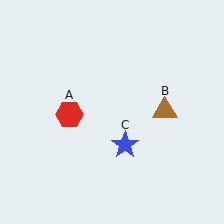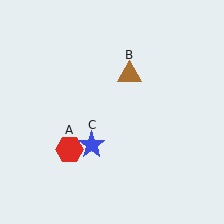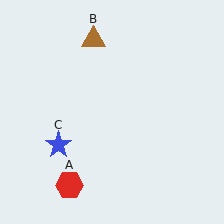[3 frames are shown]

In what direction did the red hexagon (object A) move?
The red hexagon (object A) moved down.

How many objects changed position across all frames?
3 objects changed position: red hexagon (object A), brown triangle (object B), blue star (object C).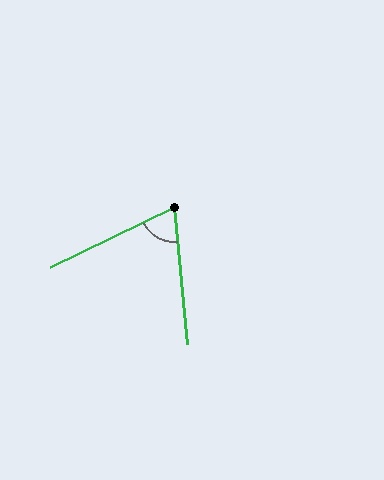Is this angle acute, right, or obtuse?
It is acute.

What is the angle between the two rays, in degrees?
Approximately 69 degrees.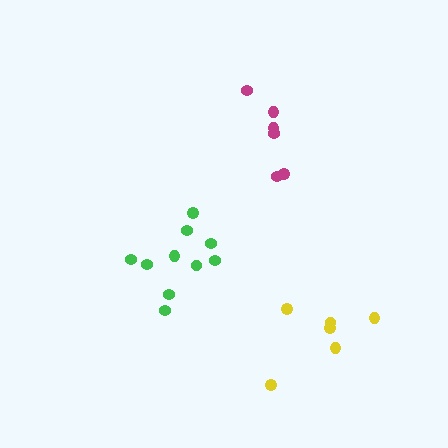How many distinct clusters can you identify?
There are 3 distinct clusters.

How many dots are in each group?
Group 1: 10 dots, Group 2: 6 dots, Group 3: 6 dots (22 total).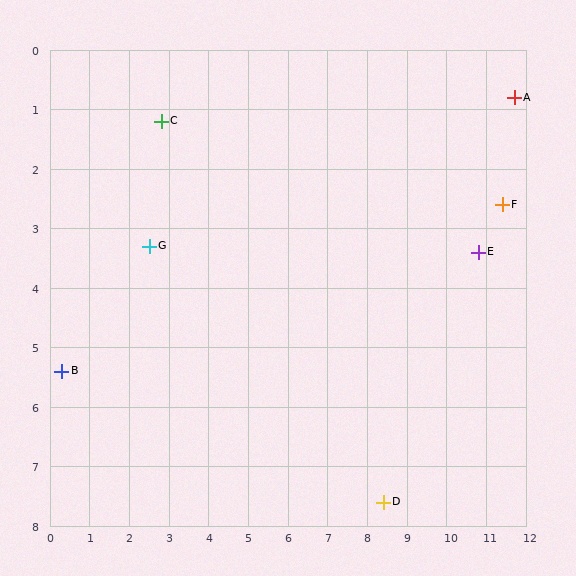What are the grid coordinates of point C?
Point C is at approximately (2.8, 1.2).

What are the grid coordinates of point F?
Point F is at approximately (11.4, 2.6).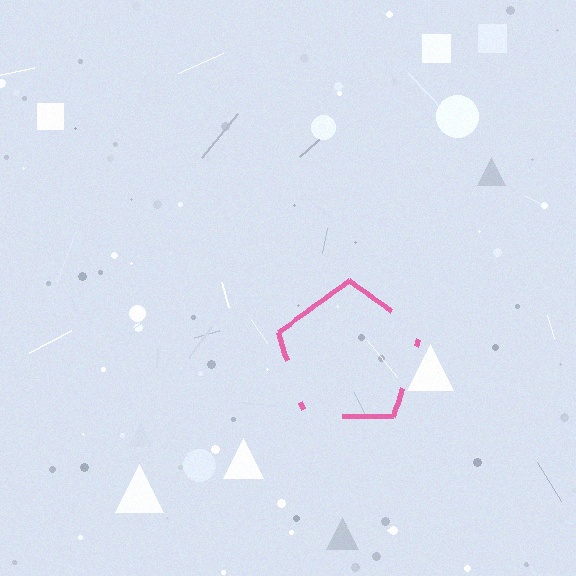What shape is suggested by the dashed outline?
The dashed outline suggests a pentagon.